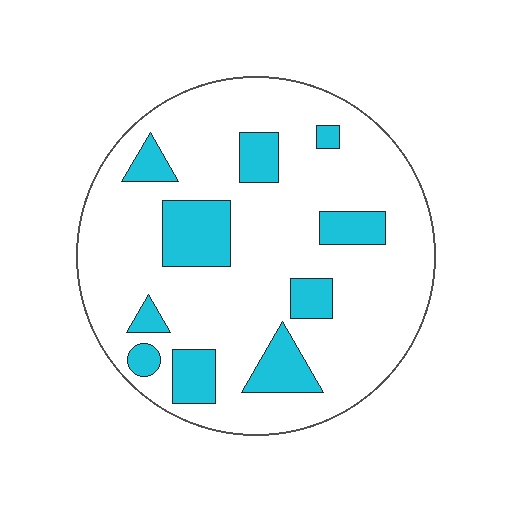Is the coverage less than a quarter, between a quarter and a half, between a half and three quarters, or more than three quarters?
Less than a quarter.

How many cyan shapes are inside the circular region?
10.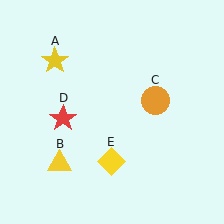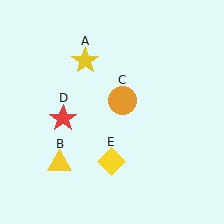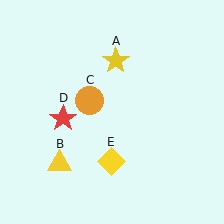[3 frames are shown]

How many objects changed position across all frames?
2 objects changed position: yellow star (object A), orange circle (object C).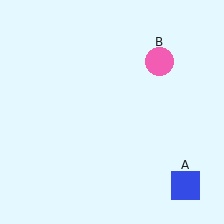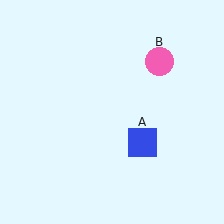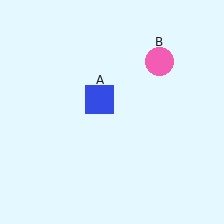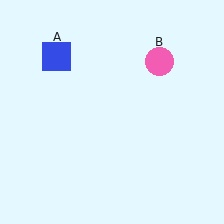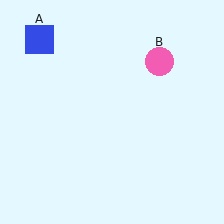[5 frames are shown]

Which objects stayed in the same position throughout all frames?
Pink circle (object B) remained stationary.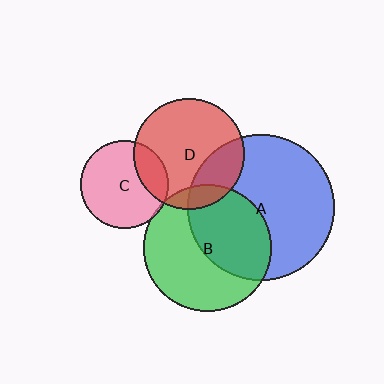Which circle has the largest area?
Circle A (blue).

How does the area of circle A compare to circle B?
Approximately 1.3 times.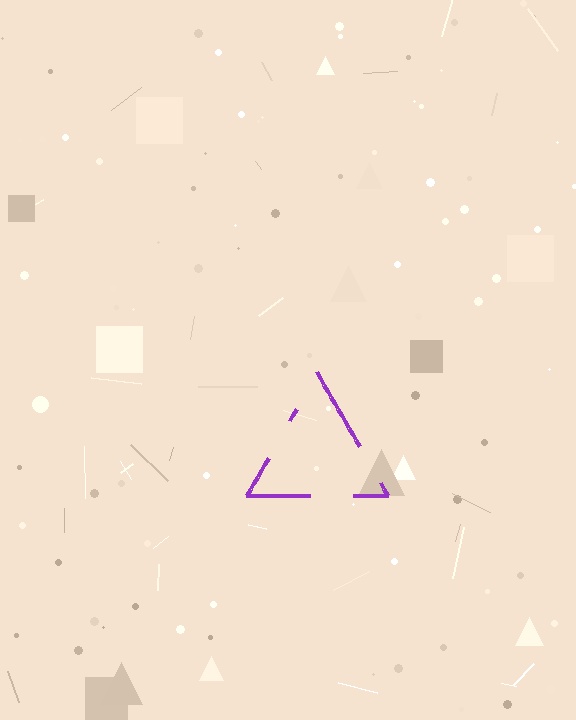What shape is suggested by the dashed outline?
The dashed outline suggests a triangle.